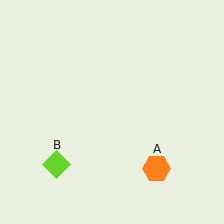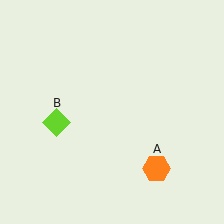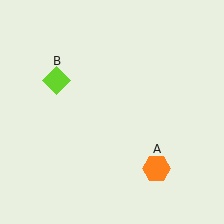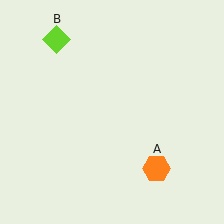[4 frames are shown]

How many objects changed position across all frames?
1 object changed position: lime diamond (object B).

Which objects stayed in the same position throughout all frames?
Orange hexagon (object A) remained stationary.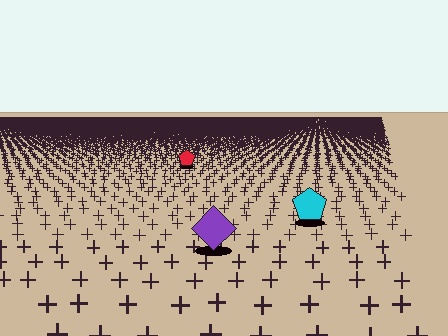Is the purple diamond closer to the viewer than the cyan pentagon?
Yes. The purple diamond is closer — you can tell from the texture gradient: the ground texture is coarser near it.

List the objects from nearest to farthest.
From nearest to farthest: the purple diamond, the cyan pentagon, the red pentagon.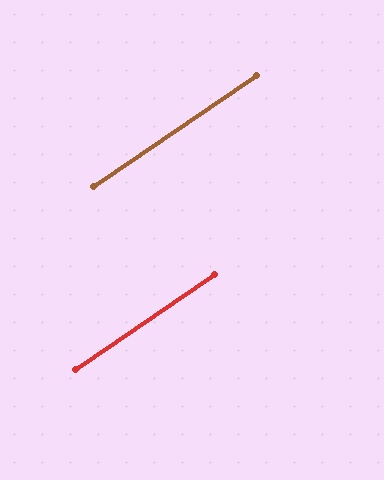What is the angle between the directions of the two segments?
Approximately 0 degrees.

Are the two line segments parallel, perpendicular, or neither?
Parallel — their directions differ by only 0.1°.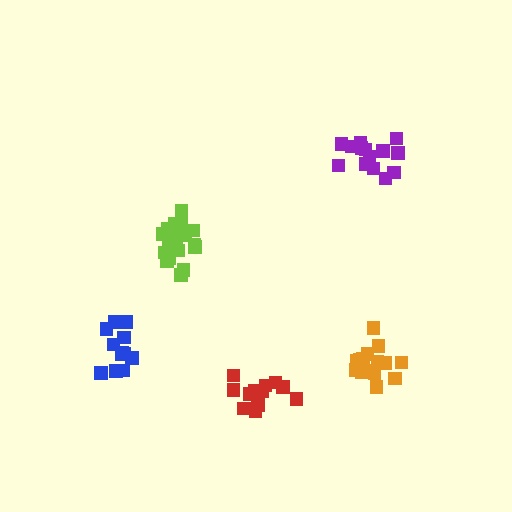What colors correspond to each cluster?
The clusters are colored: orange, purple, blue, red, lime.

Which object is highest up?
The purple cluster is topmost.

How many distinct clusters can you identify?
There are 5 distinct clusters.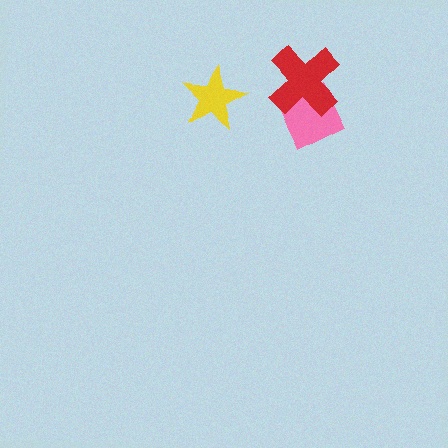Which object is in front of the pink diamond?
The red cross is in front of the pink diamond.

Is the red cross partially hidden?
No, no other shape covers it.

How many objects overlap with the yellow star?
0 objects overlap with the yellow star.